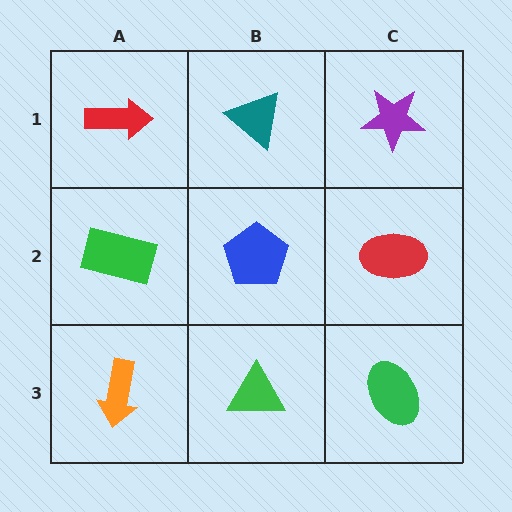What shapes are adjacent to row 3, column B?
A blue pentagon (row 2, column B), an orange arrow (row 3, column A), a green ellipse (row 3, column C).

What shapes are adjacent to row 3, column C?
A red ellipse (row 2, column C), a green triangle (row 3, column B).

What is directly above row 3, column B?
A blue pentagon.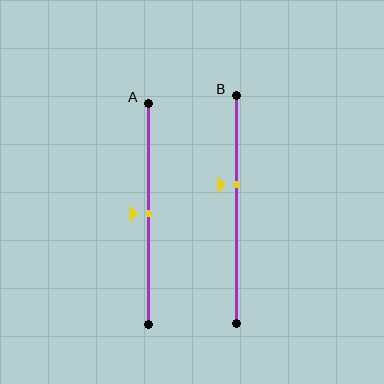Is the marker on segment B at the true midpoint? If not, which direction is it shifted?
No, the marker on segment B is shifted upward by about 11% of the segment length.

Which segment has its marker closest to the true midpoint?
Segment A has its marker closest to the true midpoint.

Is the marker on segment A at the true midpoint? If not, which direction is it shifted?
Yes, the marker on segment A is at the true midpoint.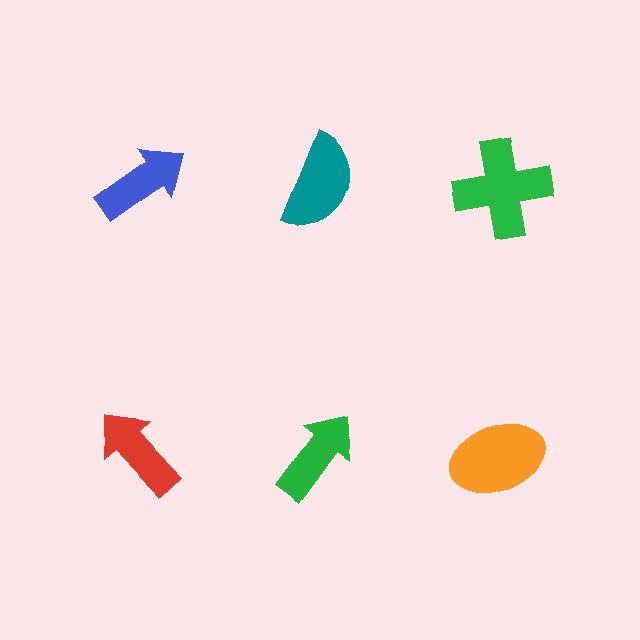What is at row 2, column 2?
A green arrow.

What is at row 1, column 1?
A blue arrow.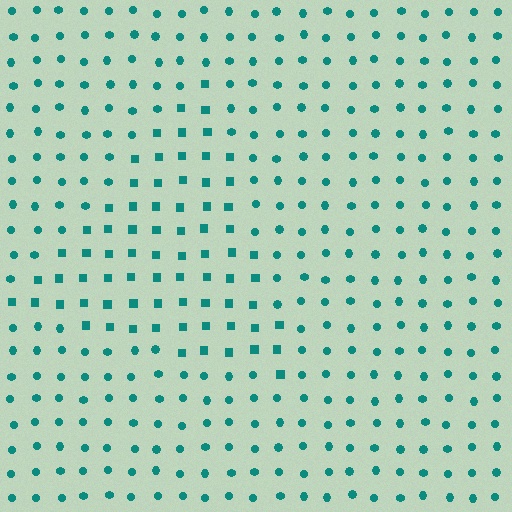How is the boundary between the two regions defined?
The boundary is defined by a change in element shape: squares inside vs. circles outside. All elements share the same color and spacing.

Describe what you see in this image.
The image is filled with small teal elements arranged in a uniform grid. A triangle-shaped region contains squares, while the surrounding area contains circles. The boundary is defined purely by the change in element shape.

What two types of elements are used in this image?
The image uses squares inside the triangle region and circles outside it.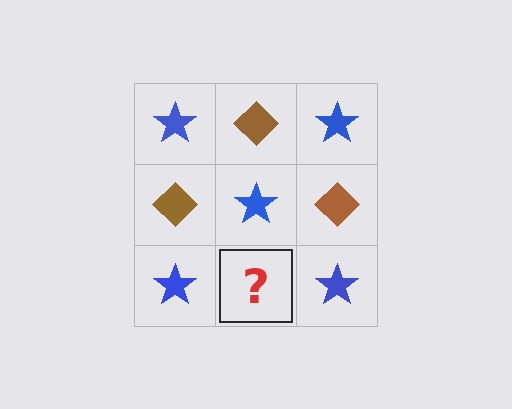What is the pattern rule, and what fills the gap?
The rule is that it alternates blue star and brown diamond in a checkerboard pattern. The gap should be filled with a brown diamond.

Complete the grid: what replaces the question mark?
The question mark should be replaced with a brown diamond.